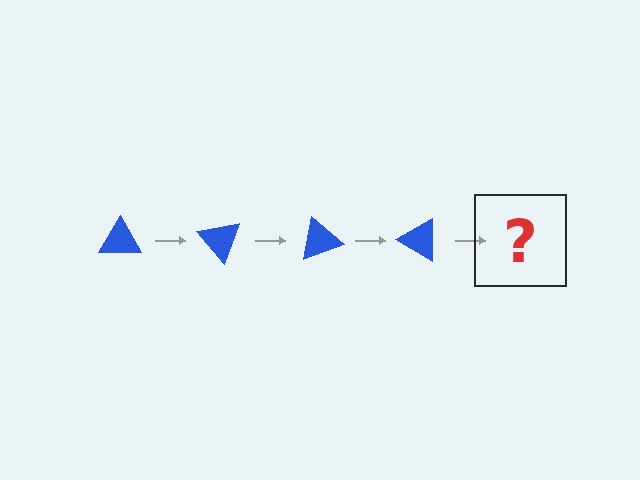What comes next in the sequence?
The next element should be a blue triangle rotated 200 degrees.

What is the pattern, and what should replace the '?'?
The pattern is that the triangle rotates 50 degrees each step. The '?' should be a blue triangle rotated 200 degrees.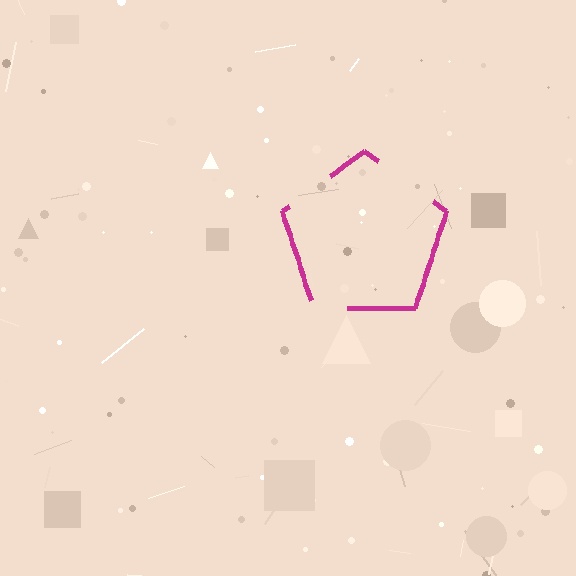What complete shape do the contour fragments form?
The contour fragments form a pentagon.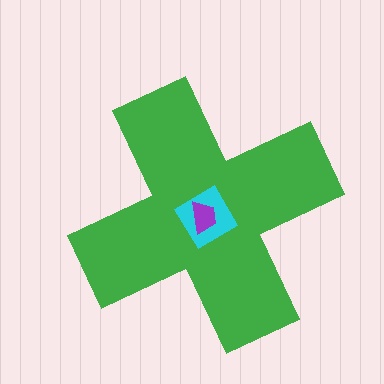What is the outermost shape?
The green cross.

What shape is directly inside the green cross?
The cyan diamond.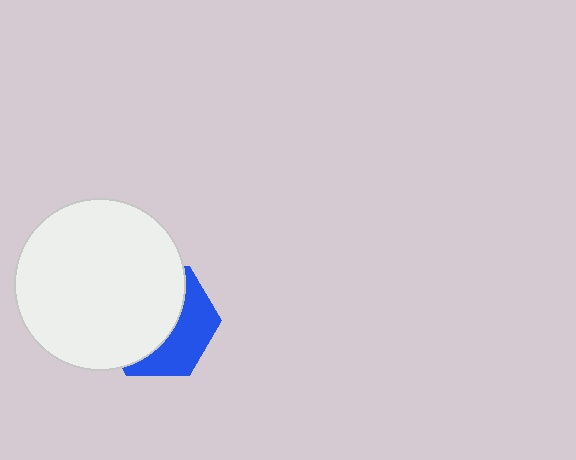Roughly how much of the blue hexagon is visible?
A small part of it is visible (roughly 39%).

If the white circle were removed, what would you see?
You would see the complete blue hexagon.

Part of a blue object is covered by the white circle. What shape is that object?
It is a hexagon.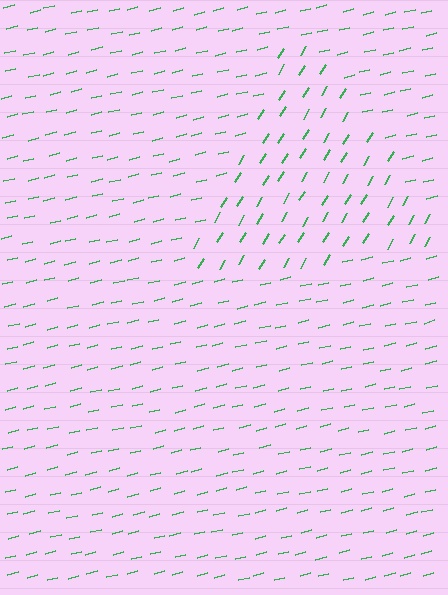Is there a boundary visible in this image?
Yes, there is a texture boundary formed by a change in line orientation.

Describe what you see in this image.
The image is filled with small green line segments. A triangle region in the image has lines oriented differently from the surrounding lines, creating a visible texture boundary.